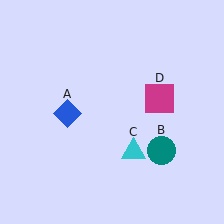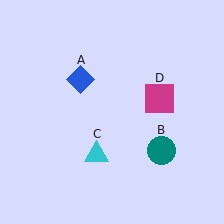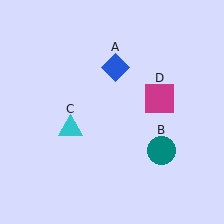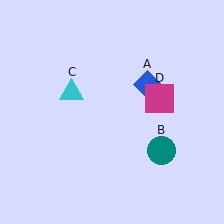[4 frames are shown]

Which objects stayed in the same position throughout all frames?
Teal circle (object B) and magenta square (object D) remained stationary.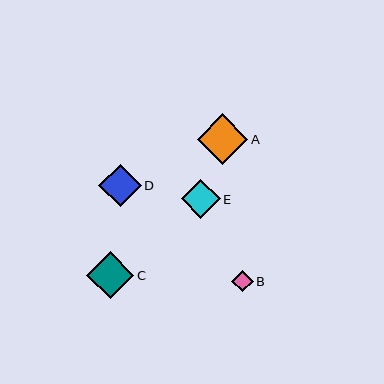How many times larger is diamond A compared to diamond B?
Diamond A is approximately 2.4 times the size of diamond B.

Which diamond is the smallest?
Diamond B is the smallest with a size of approximately 21 pixels.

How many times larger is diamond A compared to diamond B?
Diamond A is approximately 2.4 times the size of diamond B.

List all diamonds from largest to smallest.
From largest to smallest: A, C, D, E, B.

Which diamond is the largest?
Diamond A is the largest with a size of approximately 50 pixels.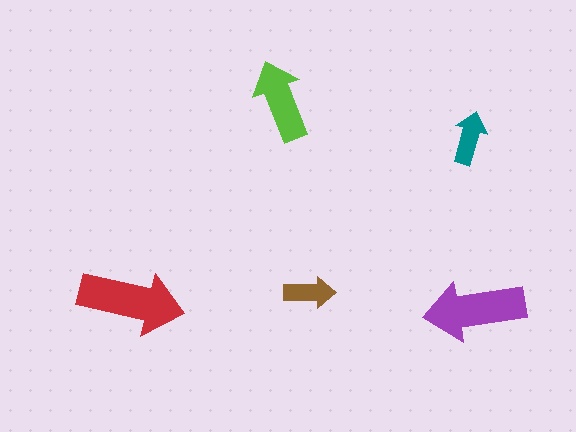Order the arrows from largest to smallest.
the red one, the purple one, the lime one, the teal one, the brown one.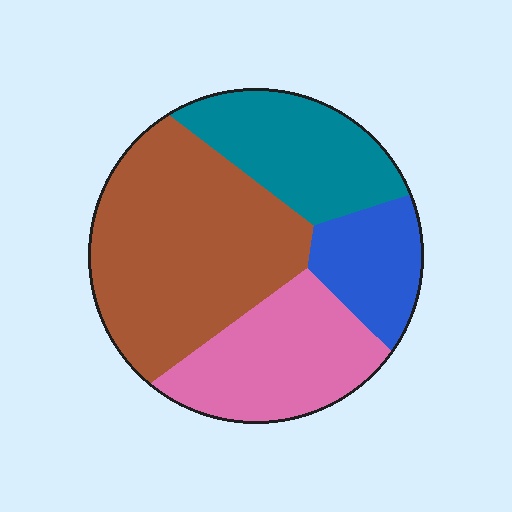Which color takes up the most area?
Brown, at roughly 40%.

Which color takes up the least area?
Blue, at roughly 15%.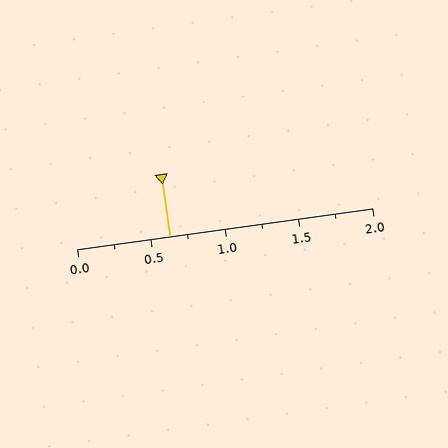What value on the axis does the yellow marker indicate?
The marker indicates approximately 0.62.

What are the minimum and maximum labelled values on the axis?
The axis runs from 0.0 to 2.0.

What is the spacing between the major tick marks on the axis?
The major ticks are spaced 0.5 apart.